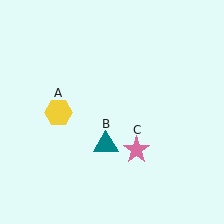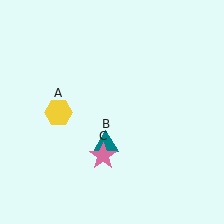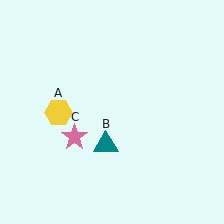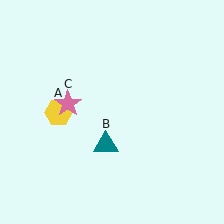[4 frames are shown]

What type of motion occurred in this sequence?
The pink star (object C) rotated clockwise around the center of the scene.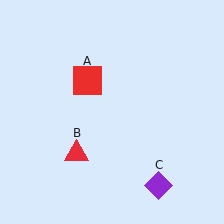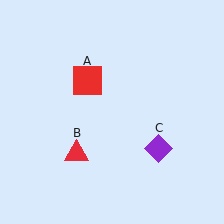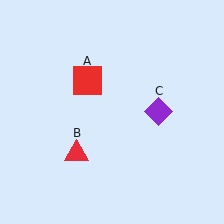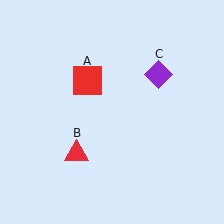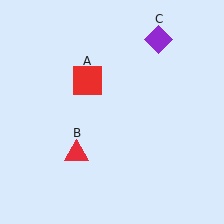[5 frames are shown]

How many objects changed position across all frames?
1 object changed position: purple diamond (object C).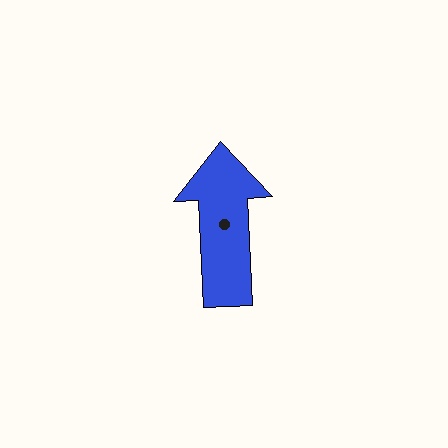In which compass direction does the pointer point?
North.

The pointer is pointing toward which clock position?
Roughly 12 o'clock.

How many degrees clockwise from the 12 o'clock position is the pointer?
Approximately 357 degrees.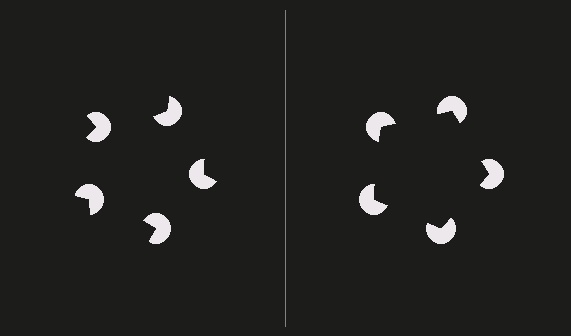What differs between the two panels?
The pac-man discs are positioned identically on both sides; only the wedge orientations differ. On the right they align to a pentagon; on the left they are misaligned.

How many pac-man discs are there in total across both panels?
10 — 5 on each side.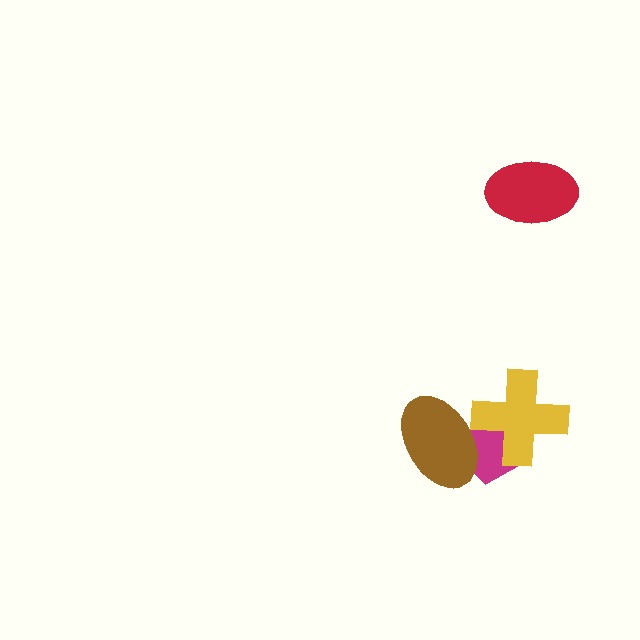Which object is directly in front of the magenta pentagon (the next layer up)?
The yellow cross is directly in front of the magenta pentagon.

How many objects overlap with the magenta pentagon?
2 objects overlap with the magenta pentagon.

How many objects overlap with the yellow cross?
2 objects overlap with the yellow cross.